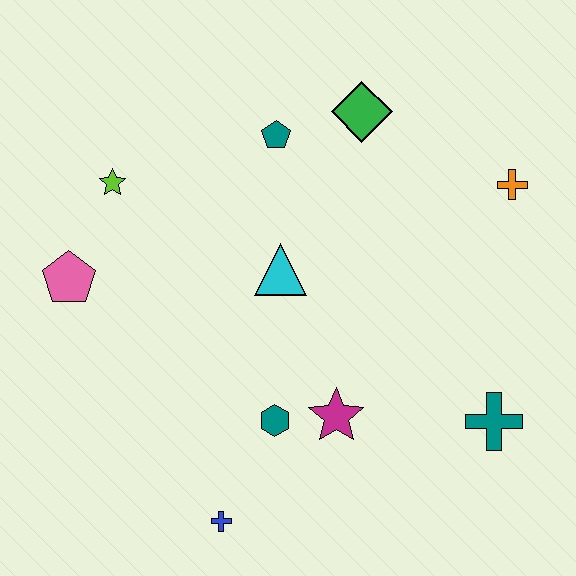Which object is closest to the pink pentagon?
The lime star is closest to the pink pentagon.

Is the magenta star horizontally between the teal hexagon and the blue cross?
No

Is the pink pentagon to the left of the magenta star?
Yes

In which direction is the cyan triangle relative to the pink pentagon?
The cyan triangle is to the right of the pink pentagon.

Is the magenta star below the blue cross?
No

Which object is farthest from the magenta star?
The lime star is farthest from the magenta star.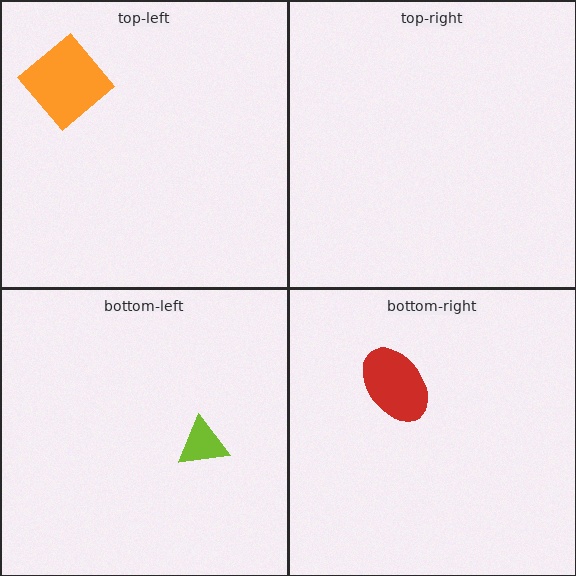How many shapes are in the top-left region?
1.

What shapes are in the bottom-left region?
The lime triangle.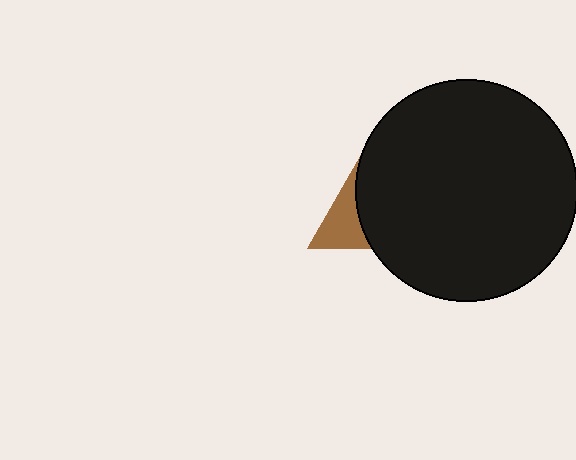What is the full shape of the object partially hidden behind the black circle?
The partially hidden object is a brown triangle.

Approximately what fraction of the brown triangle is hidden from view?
Roughly 60% of the brown triangle is hidden behind the black circle.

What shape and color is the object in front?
The object in front is a black circle.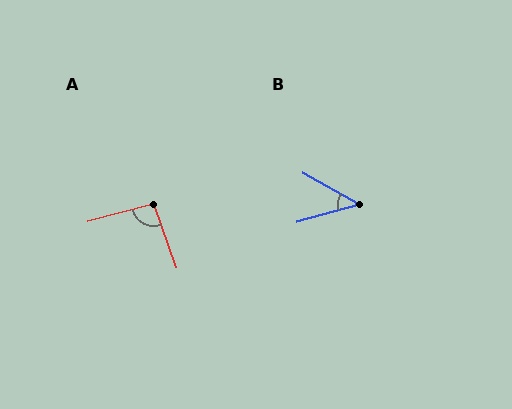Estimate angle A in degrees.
Approximately 95 degrees.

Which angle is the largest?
A, at approximately 95 degrees.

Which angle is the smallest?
B, at approximately 45 degrees.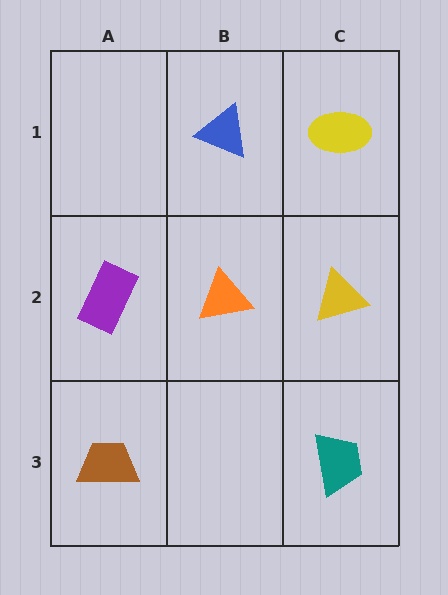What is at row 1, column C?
A yellow ellipse.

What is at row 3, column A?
A brown trapezoid.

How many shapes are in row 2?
3 shapes.